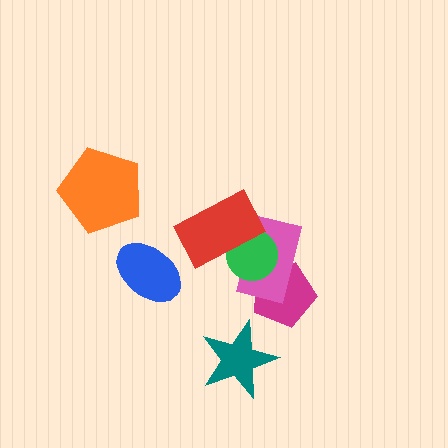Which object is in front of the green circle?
The red rectangle is in front of the green circle.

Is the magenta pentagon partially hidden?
Yes, it is partially covered by another shape.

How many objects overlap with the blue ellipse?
0 objects overlap with the blue ellipse.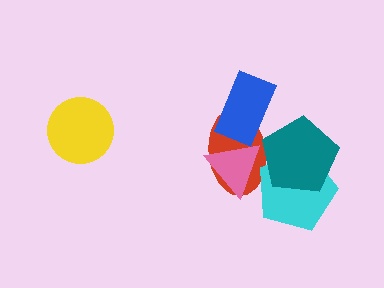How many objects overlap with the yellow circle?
0 objects overlap with the yellow circle.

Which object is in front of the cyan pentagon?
The teal pentagon is in front of the cyan pentagon.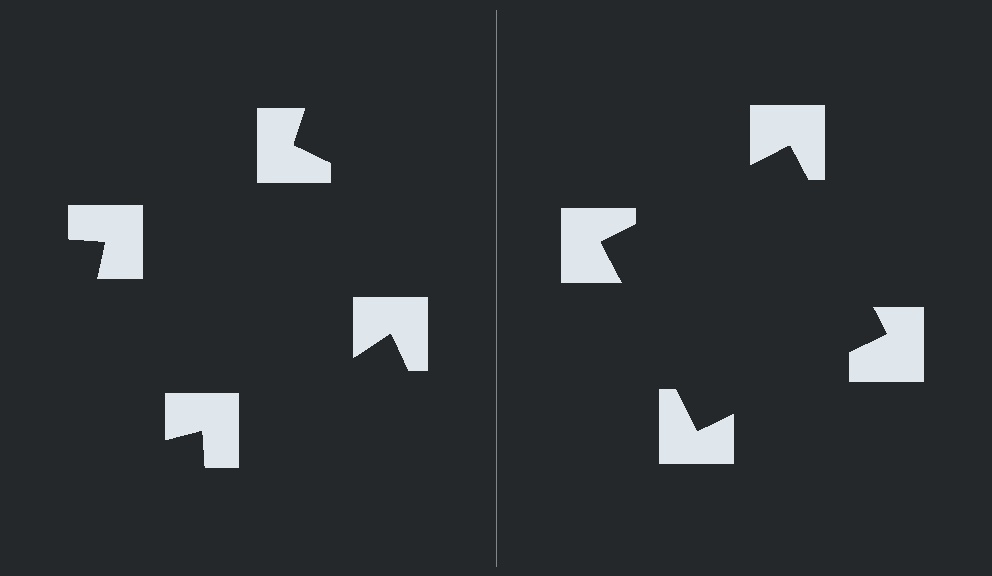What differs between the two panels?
The notched squares are positioned identically on both sides; only the wedge orientations differ. On the right they align to a square; on the left they are misaligned.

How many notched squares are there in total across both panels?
8 — 4 on each side.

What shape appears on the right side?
An illusory square.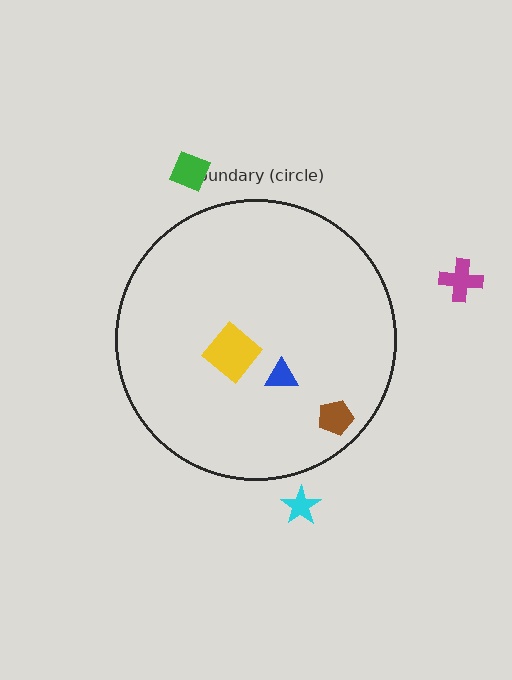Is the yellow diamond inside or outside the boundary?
Inside.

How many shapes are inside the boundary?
3 inside, 3 outside.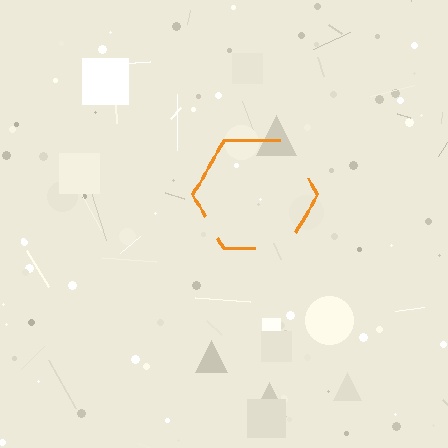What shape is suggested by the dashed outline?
The dashed outline suggests a hexagon.